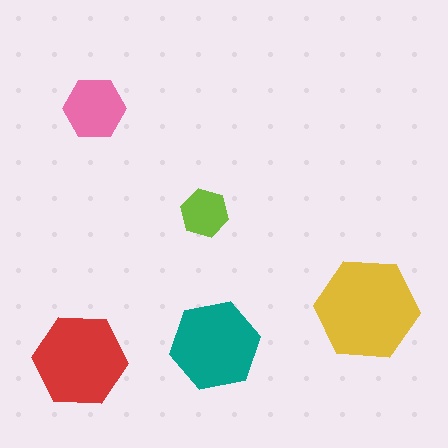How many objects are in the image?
There are 5 objects in the image.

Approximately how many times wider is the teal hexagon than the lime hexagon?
About 2 times wider.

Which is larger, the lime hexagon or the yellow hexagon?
The yellow one.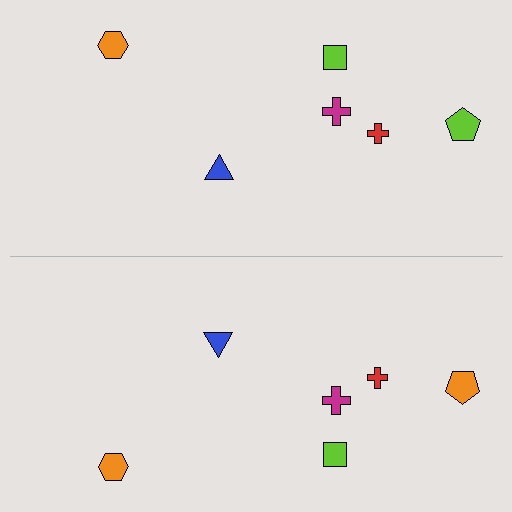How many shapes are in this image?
There are 12 shapes in this image.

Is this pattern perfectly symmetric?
No, the pattern is not perfectly symmetric. The orange pentagon on the bottom side breaks the symmetry — its mirror counterpart is lime.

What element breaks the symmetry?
The orange pentagon on the bottom side breaks the symmetry — its mirror counterpart is lime.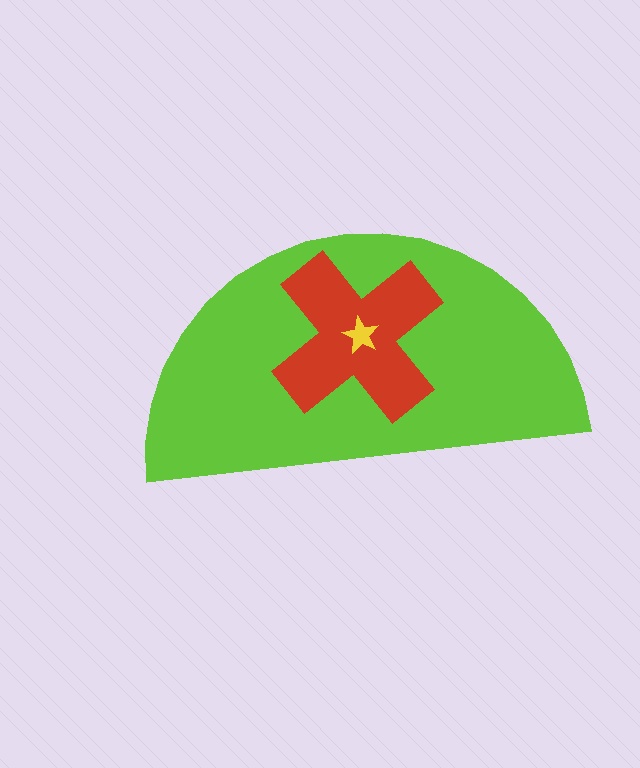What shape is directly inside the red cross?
The yellow star.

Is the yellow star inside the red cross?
Yes.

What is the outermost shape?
The lime semicircle.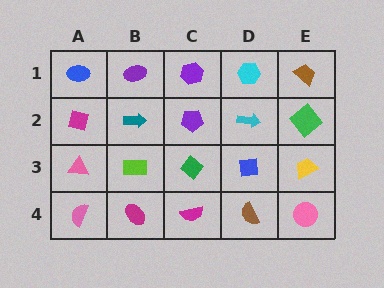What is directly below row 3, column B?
A magenta ellipse.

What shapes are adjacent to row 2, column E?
A brown trapezoid (row 1, column E), a yellow trapezoid (row 3, column E), a cyan arrow (row 2, column D).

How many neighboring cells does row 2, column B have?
4.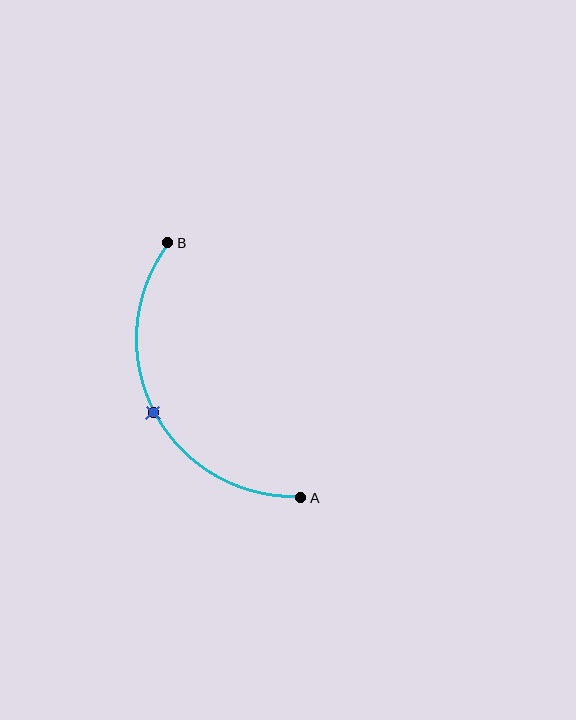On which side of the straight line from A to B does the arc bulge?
The arc bulges to the left of the straight line connecting A and B.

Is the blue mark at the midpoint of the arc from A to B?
Yes. The blue mark lies on the arc at equal arc-length from both A and B — it is the arc midpoint.